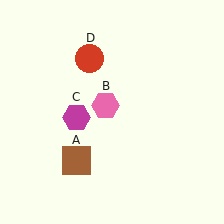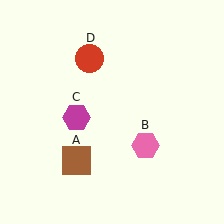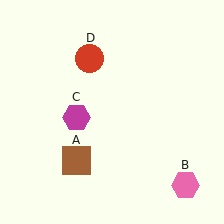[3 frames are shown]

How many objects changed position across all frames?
1 object changed position: pink hexagon (object B).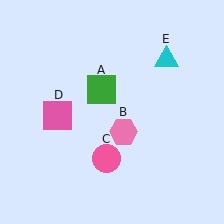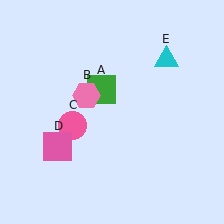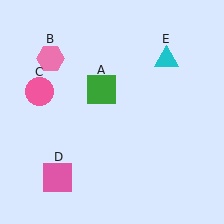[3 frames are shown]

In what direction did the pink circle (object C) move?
The pink circle (object C) moved up and to the left.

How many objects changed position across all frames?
3 objects changed position: pink hexagon (object B), pink circle (object C), pink square (object D).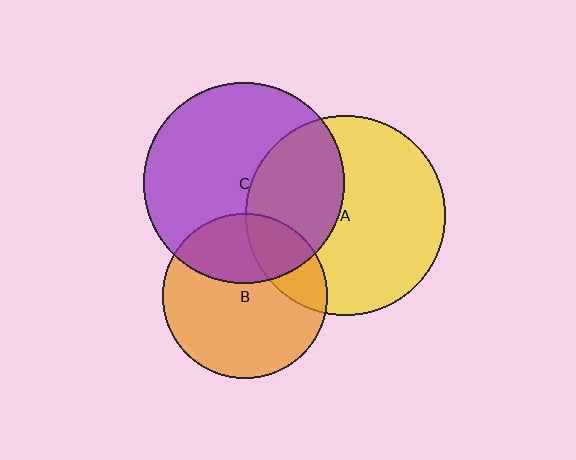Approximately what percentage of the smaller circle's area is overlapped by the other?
Approximately 35%.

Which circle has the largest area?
Circle C (purple).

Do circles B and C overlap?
Yes.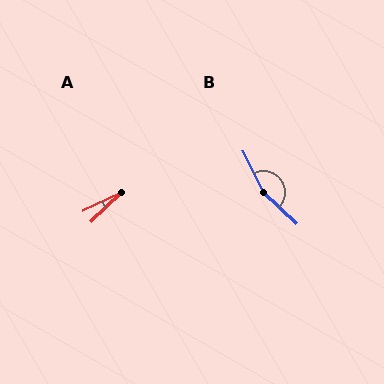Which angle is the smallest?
A, at approximately 19 degrees.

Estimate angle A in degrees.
Approximately 19 degrees.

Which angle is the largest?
B, at approximately 161 degrees.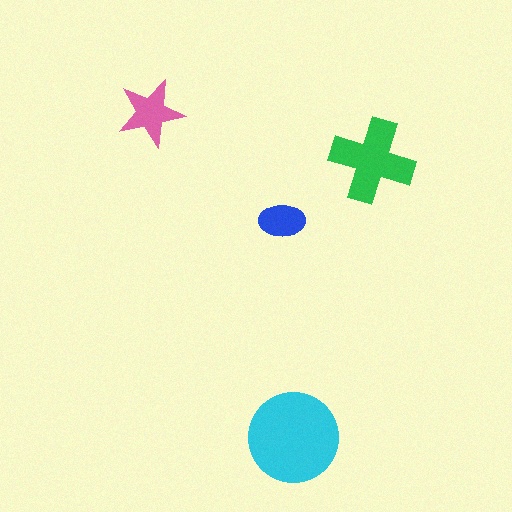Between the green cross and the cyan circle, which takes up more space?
The cyan circle.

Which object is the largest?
The cyan circle.